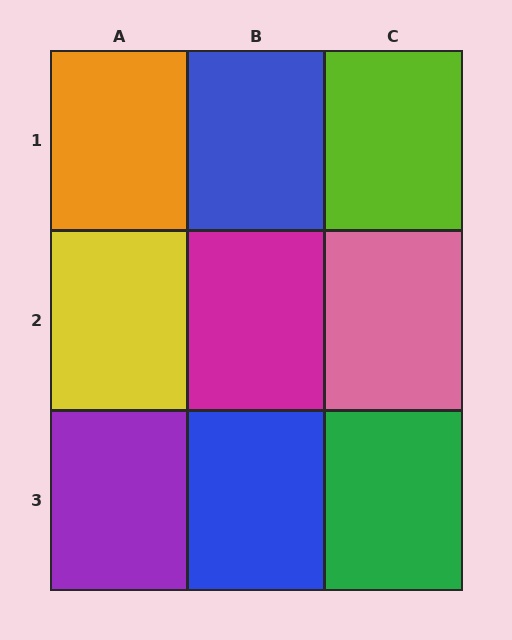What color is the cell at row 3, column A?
Purple.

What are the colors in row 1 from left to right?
Orange, blue, lime.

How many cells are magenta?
1 cell is magenta.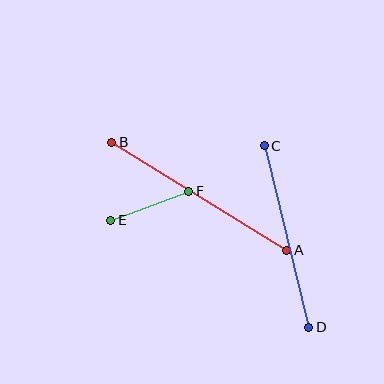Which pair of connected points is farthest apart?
Points A and B are farthest apart.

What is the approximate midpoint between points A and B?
The midpoint is at approximately (199, 196) pixels.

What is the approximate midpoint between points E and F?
The midpoint is at approximately (150, 206) pixels.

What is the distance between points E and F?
The distance is approximately 83 pixels.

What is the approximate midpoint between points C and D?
The midpoint is at approximately (286, 236) pixels.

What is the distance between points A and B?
The distance is approximately 206 pixels.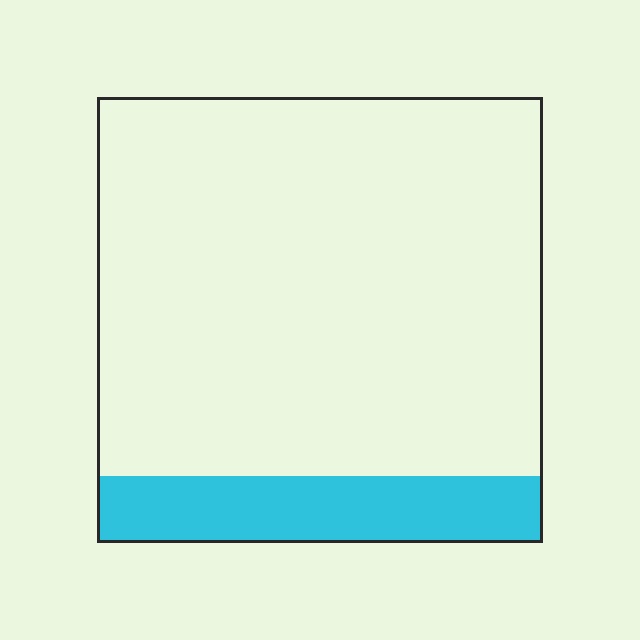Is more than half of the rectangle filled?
No.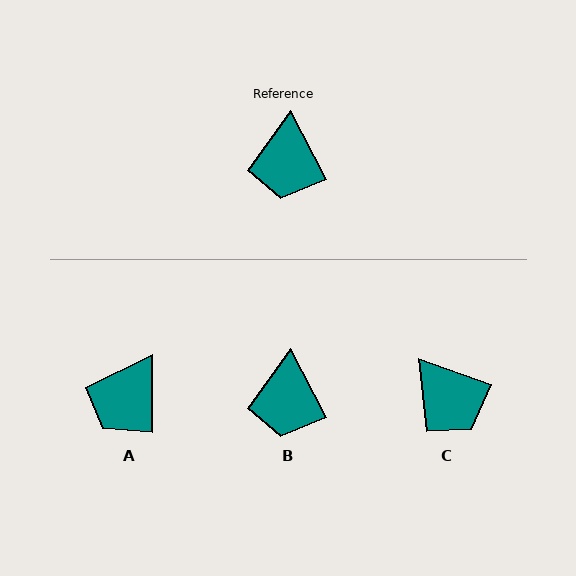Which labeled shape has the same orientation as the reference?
B.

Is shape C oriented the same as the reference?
No, it is off by about 43 degrees.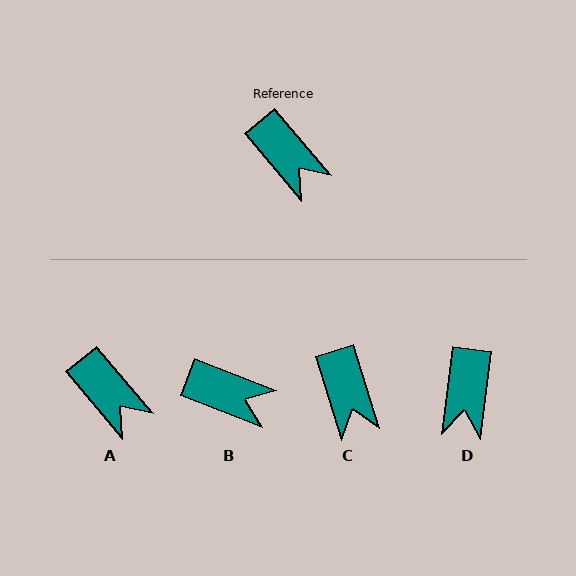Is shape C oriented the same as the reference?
No, it is off by about 22 degrees.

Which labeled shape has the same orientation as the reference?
A.